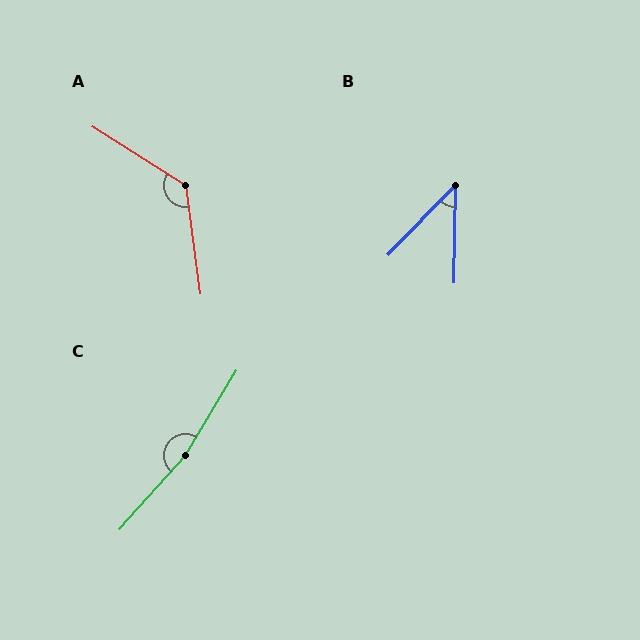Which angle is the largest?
C, at approximately 169 degrees.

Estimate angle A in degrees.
Approximately 130 degrees.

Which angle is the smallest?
B, at approximately 43 degrees.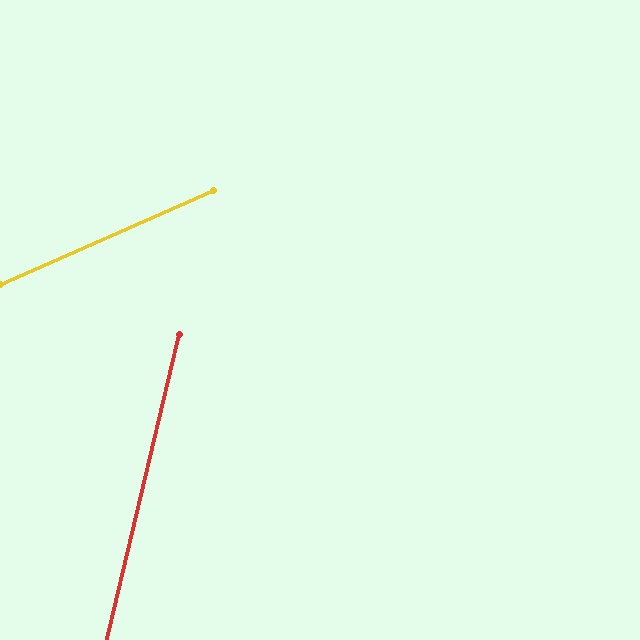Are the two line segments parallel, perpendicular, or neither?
Neither parallel nor perpendicular — they differ by about 53°.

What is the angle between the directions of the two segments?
Approximately 53 degrees.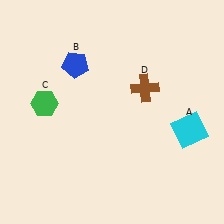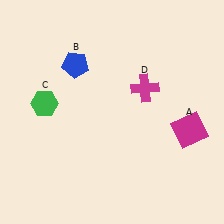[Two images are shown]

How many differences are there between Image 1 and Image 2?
There are 2 differences between the two images.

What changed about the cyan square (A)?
In Image 1, A is cyan. In Image 2, it changed to magenta.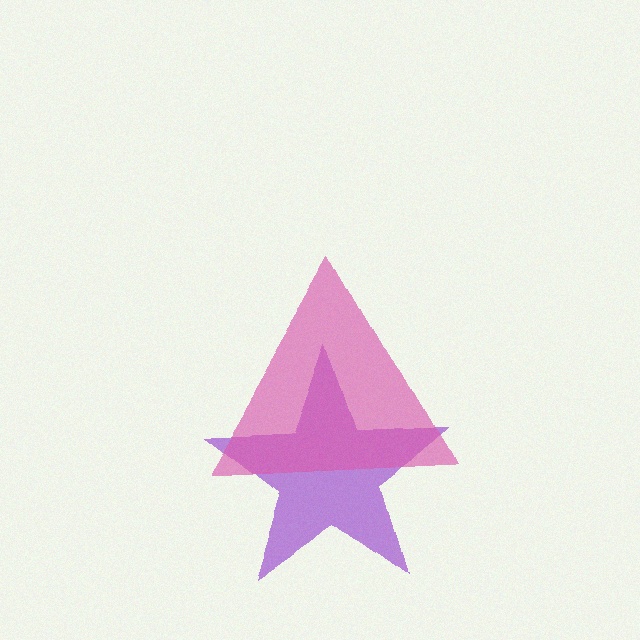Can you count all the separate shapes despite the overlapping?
Yes, there are 2 separate shapes.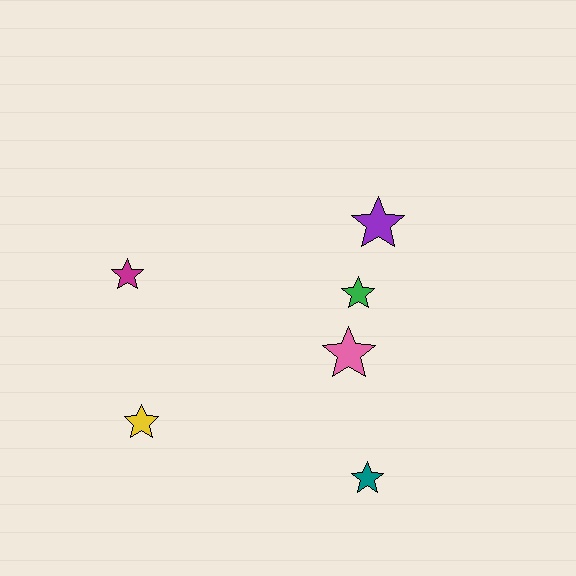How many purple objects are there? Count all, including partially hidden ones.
There is 1 purple object.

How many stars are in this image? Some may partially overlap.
There are 6 stars.